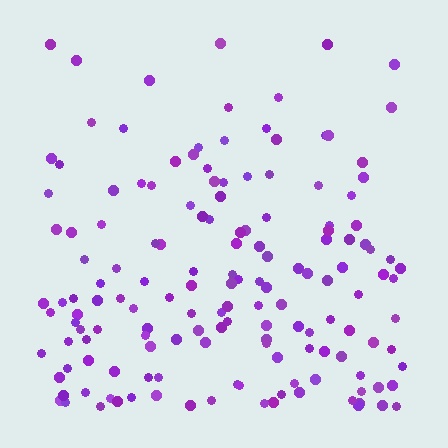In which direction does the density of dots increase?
From top to bottom, with the bottom side densest.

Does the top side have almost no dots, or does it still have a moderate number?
Still a moderate number, just noticeably fewer than the bottom.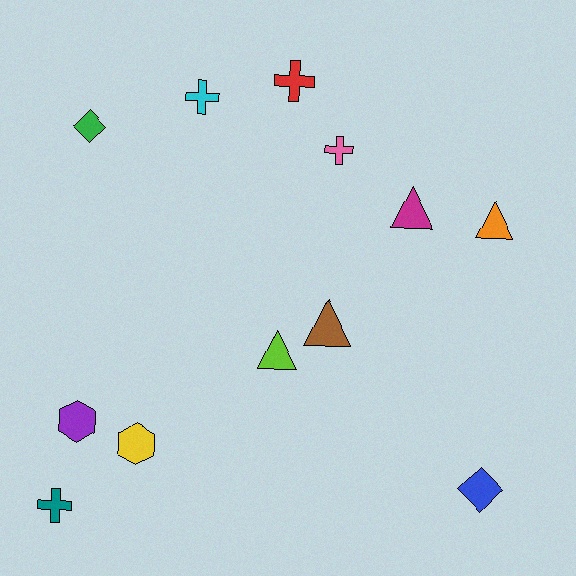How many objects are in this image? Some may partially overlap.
There are 12 objects.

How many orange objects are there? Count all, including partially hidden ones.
There is 1 orange object.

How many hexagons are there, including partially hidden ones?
There are 2 hexagons.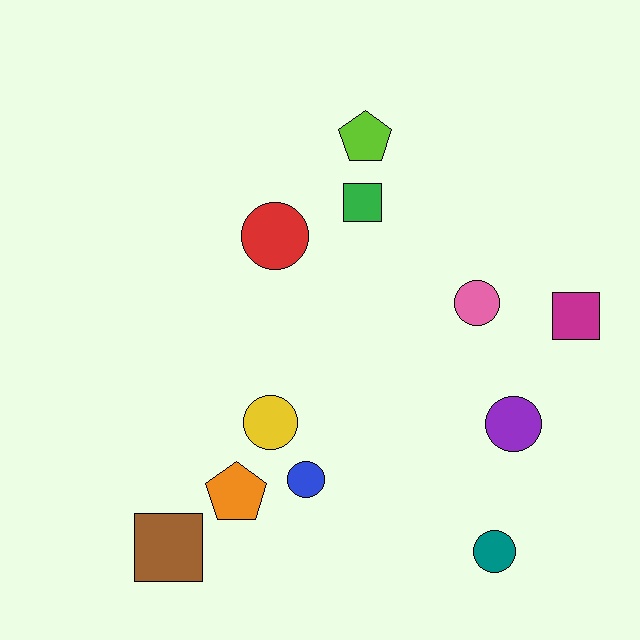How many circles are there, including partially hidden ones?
There are 6 circles.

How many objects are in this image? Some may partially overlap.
There are 11 objects.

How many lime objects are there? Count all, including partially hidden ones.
There is 1 lime object.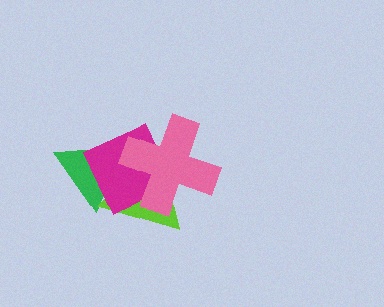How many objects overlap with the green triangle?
3 objects overlap with the green triangle.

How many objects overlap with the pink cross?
3 objects overlap with the pink cross.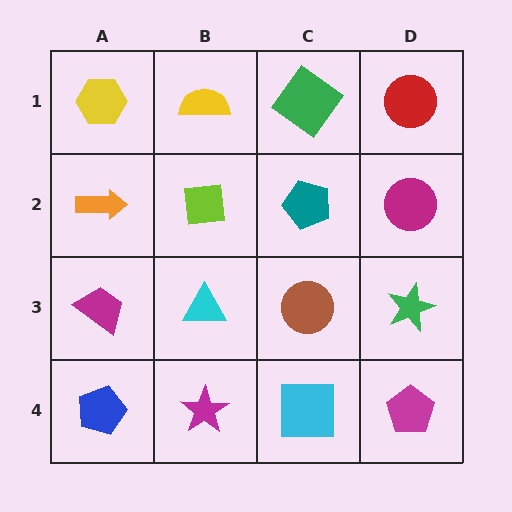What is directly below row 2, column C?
A brown circle.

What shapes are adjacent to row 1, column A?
An orange arrow (row 2, column A), a yellow semicircle (row 1, column B).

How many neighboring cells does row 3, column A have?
3.